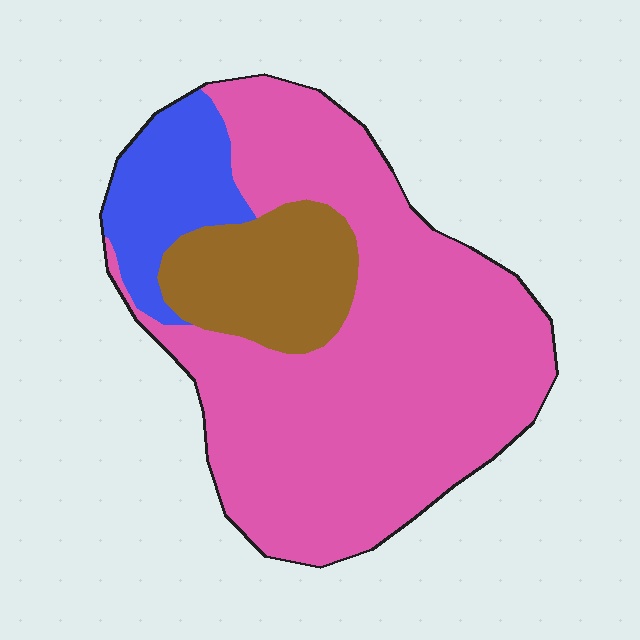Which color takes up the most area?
Pink, at roughly 70%.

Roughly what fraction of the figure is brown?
Brown takes up about one sixth (1/6) of the figure.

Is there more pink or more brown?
Pink.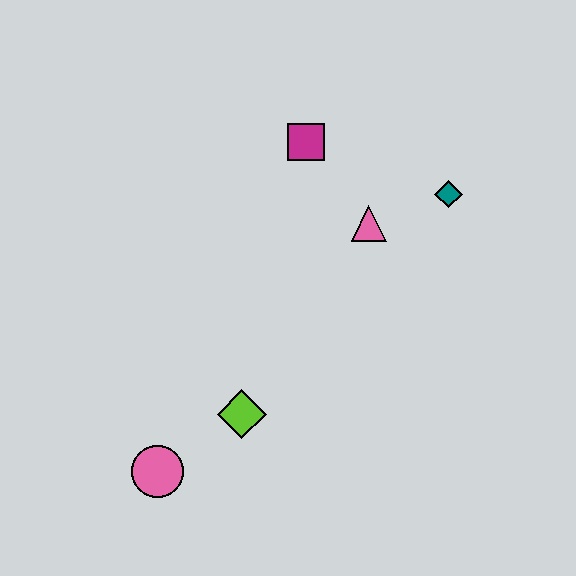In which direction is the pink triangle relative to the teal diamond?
The pink triangle is to the left of the teal diamond.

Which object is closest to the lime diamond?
The pink circle is closest to the lime diamond.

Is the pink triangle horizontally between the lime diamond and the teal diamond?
Yes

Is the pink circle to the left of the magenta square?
Yes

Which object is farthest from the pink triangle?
The pink circle is farthest from the pink triangle.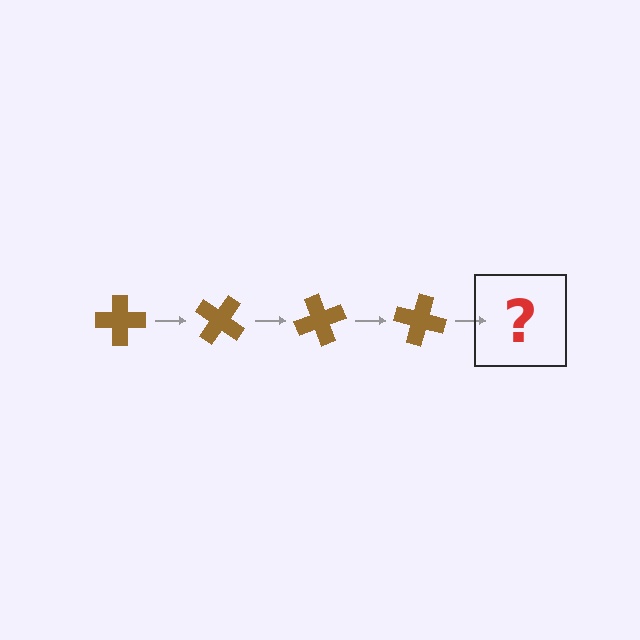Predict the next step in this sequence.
The next step is a brown cross rotated 140 degrees.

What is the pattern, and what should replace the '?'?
The pattern is that the cross rotates 35 degrees each step. The '?' should be a brown cross rotated 140 degrees.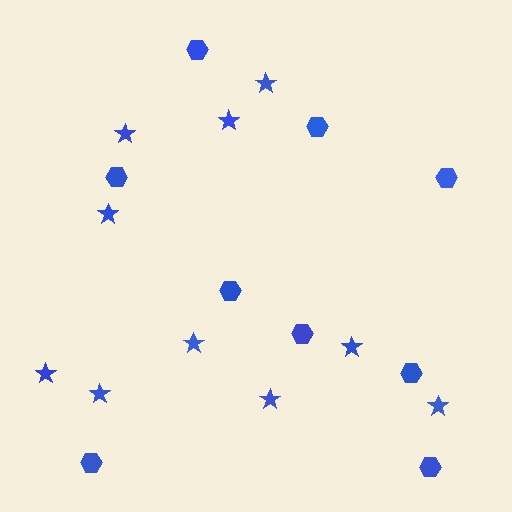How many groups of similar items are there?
There are 2 groups: one group of hexagons (9) and one group of stars (10).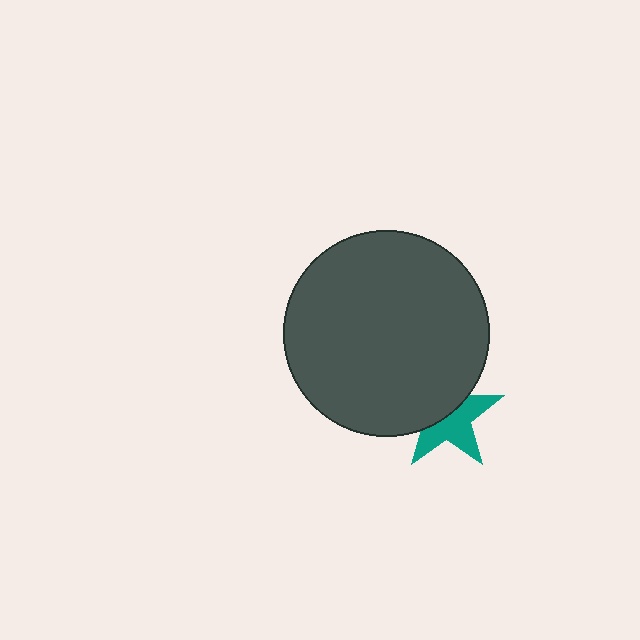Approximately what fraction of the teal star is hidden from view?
Roughly 46% of the teal star is hidden behind the dark gray circle.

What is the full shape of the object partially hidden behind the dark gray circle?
The partially hidden object is a teal star.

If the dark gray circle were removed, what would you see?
You would see the complete teal star.